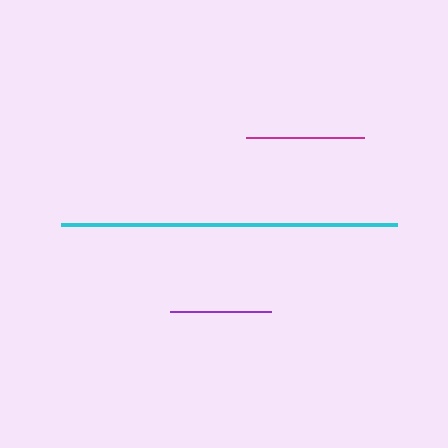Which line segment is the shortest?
The purple line is the shortest at approximately 101 pixels.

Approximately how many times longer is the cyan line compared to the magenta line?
The cyan line is approximately 2.8 times the length of the magenta line.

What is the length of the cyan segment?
The cyan segment is approximately 336 pixels long.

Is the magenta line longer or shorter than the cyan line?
The cyan line is longer than the magenta line.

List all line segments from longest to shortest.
From longest to shortest: cyan, magenta, purple.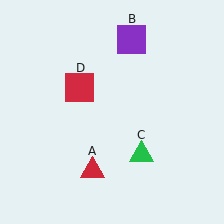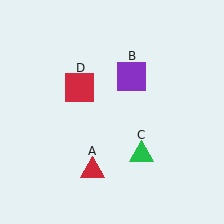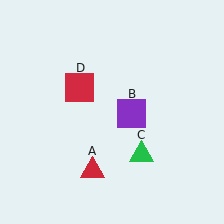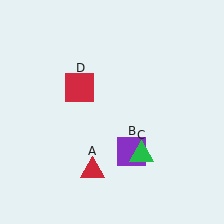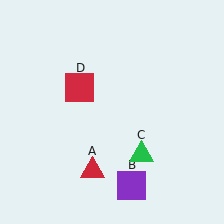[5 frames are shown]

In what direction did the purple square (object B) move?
The purple square (object B) moved down.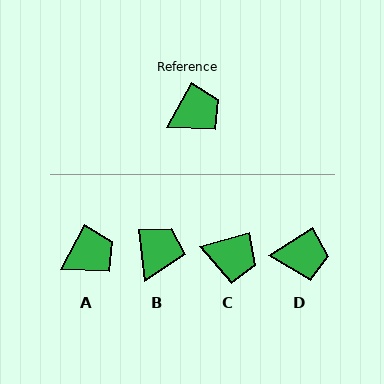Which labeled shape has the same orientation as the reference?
A.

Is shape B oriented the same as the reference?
No, it is off by about 35 degrees.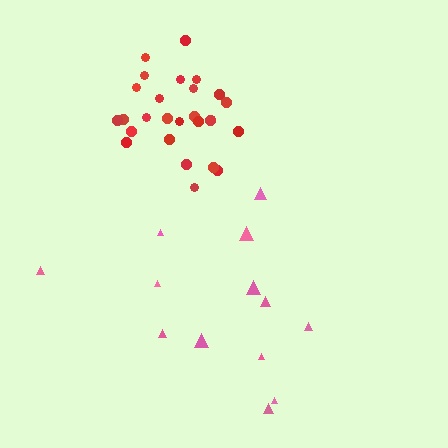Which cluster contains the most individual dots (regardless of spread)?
Red (27).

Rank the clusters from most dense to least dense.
red, pink.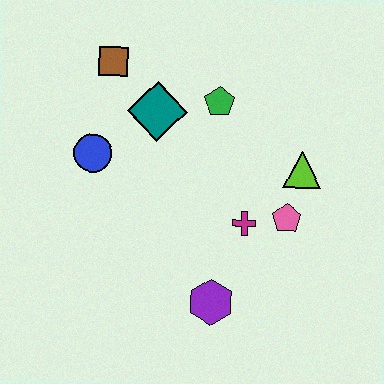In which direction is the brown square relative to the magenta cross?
The brown square is above the magenta cross.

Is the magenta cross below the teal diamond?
Yes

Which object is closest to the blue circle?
The teal diamond is closest to the blue circle.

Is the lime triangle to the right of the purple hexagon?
Yes